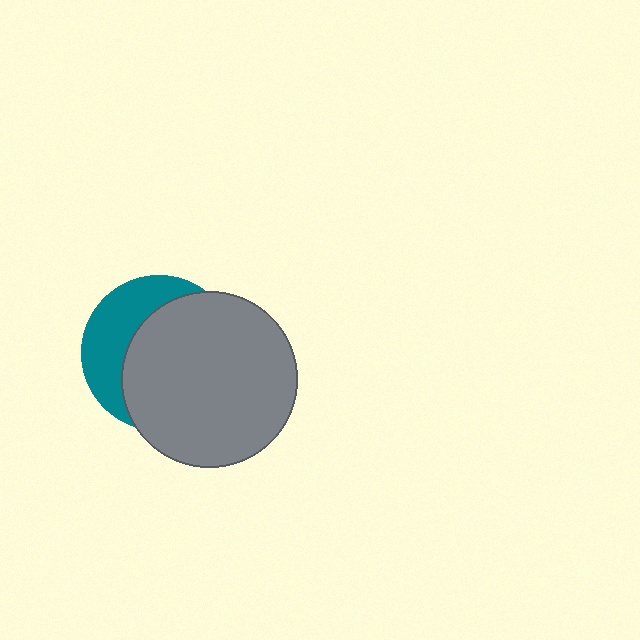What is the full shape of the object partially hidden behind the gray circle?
The partially hidden object is a teal circle.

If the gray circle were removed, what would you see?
You would see the complete teal circle.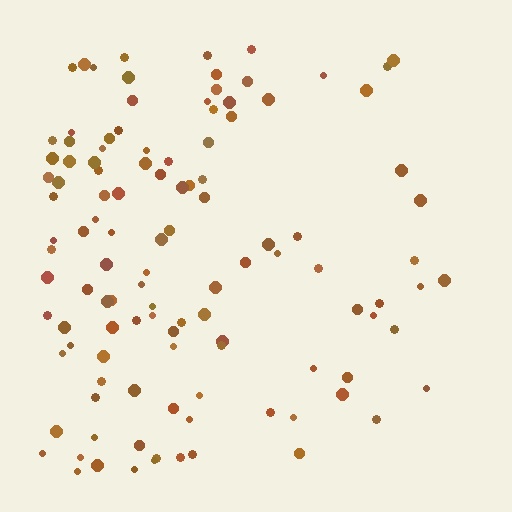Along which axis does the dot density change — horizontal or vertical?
Horizontal.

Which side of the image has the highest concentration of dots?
The left.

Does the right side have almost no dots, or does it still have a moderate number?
Still a moderate number, just noticeably fewer than the left.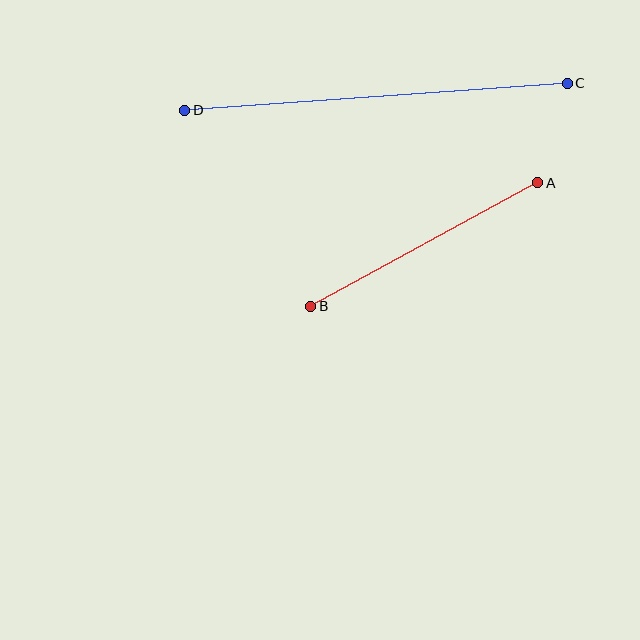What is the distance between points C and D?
The distance is approximately 383 pixels.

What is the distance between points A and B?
The distance is approximately 258 pixels.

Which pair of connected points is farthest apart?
Points C and D are farthest apart.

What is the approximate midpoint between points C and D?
The midpoint is at approximately (376, 97) pixels.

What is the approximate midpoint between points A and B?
The midpoint is at approximately (424, 244) pixels.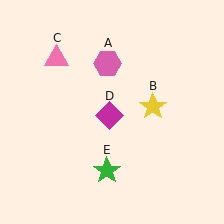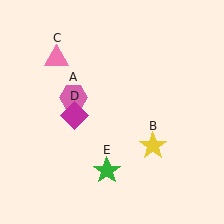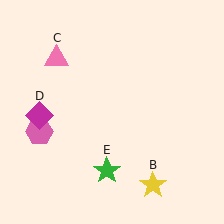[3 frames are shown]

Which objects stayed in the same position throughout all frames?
Pink triangle (object C) and green star (object E) remained stationary.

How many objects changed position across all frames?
3 objects changed position: pink hexagon (object A), yellow star (object B), magenta diamond (object D).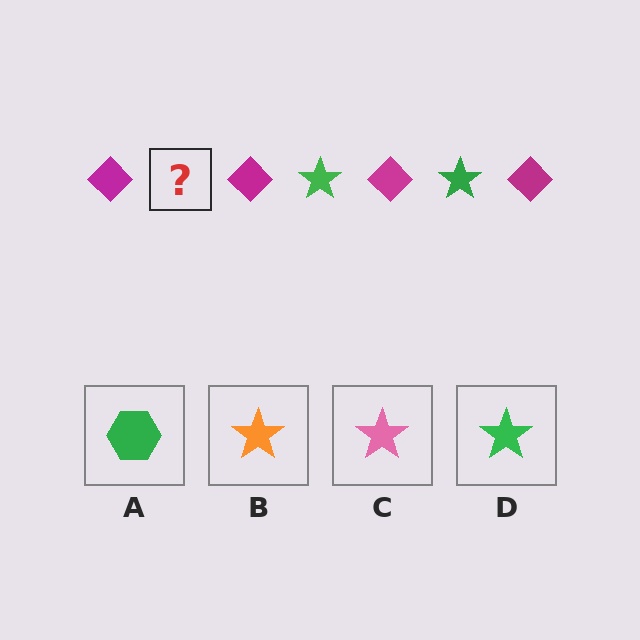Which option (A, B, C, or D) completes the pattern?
D.